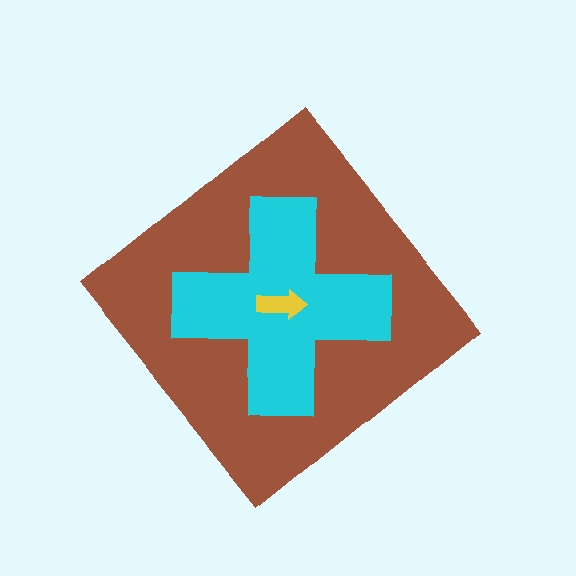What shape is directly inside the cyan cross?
The yellow arrow.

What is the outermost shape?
The brown diamond.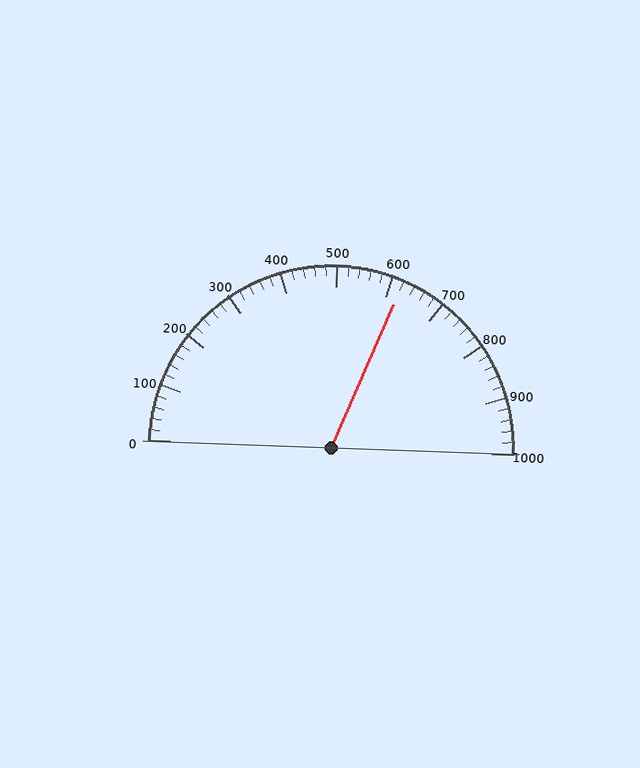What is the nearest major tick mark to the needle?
The nearest major tick mark is 600.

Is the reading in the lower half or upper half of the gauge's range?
The reading is in the upper half of the range (0 to 1000).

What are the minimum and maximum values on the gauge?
The gauge ranges from 0 to 1000.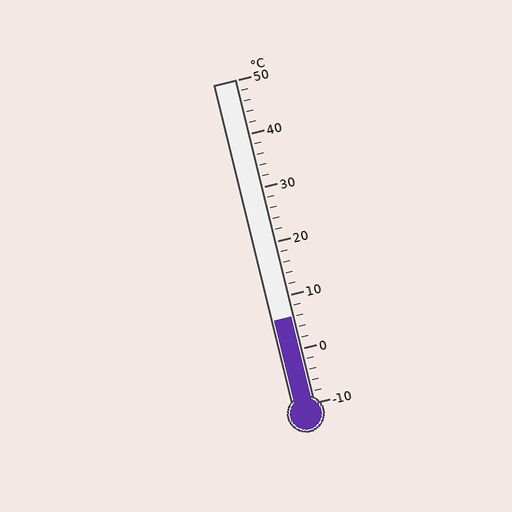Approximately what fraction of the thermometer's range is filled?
The thermometer is filled to approximately 25% of its range.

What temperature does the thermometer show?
The thermometer shows approximately 6°C.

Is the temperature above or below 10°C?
The temperature is below 10°C.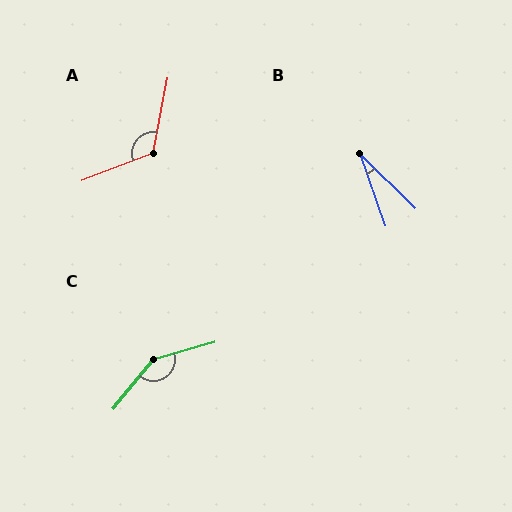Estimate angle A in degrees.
Approximately 122 degrees.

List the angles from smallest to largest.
B (26°), A (122°), C (145°).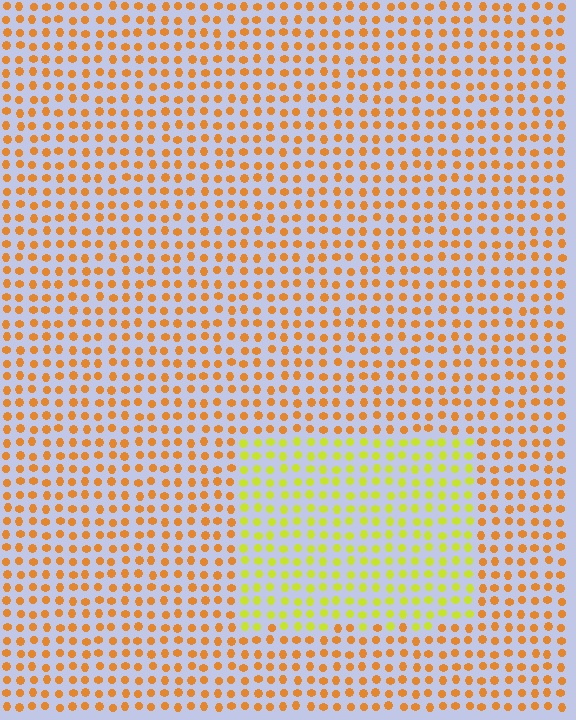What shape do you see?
I see a rectangle.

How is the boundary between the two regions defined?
The boundary is defined purely by a slight shift in hue (about 40 degrees). Spacing, size, and orientation are identical on both sides.